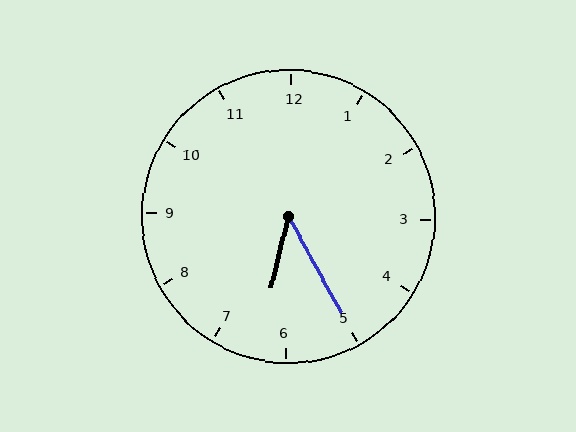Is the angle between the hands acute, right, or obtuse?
It is acute.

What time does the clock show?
6:25.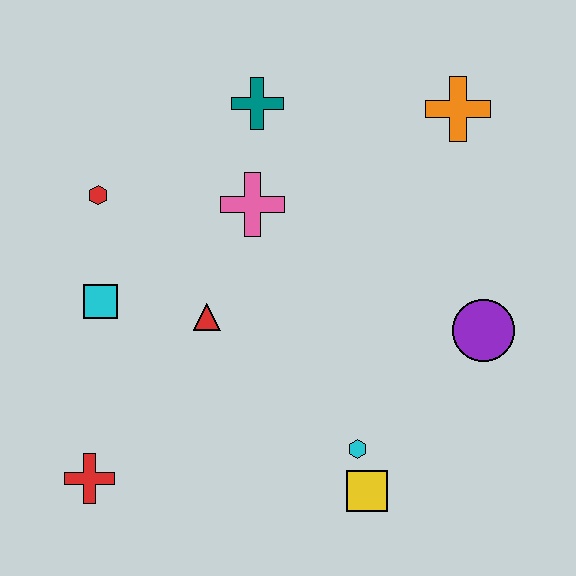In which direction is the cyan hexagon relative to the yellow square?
The cyan hexagon is above the yellow square.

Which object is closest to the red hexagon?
The cyan square is closest to the red hexagon.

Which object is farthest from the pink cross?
The red cross is farthest from the pink cross.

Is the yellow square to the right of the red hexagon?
Yes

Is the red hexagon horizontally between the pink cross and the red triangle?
No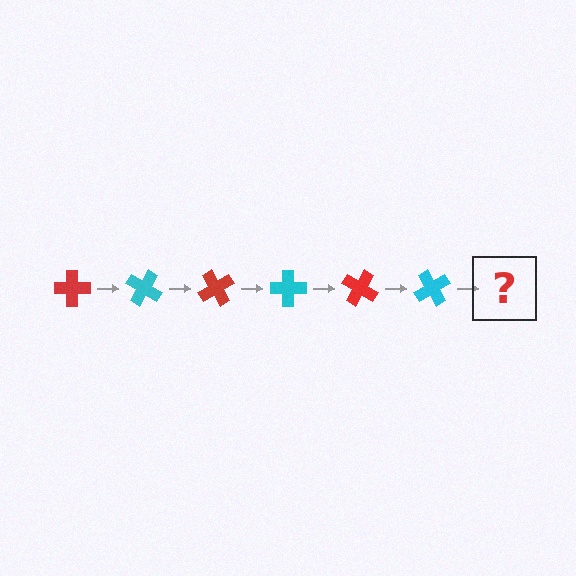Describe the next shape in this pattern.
It should be a red cross, rotated 180 degrees from the start.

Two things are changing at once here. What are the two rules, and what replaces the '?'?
The two rules are that it rotates 30 degrees each step and the color cycles through red and cyan. The '?' should be a red cross, rotated 180 degrees from the start.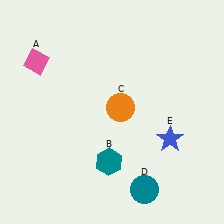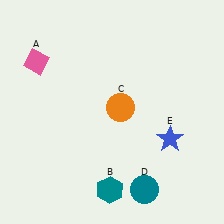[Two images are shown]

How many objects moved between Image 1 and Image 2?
1 object moved between the two images.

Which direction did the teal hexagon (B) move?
The teal hexagon (B) moved down.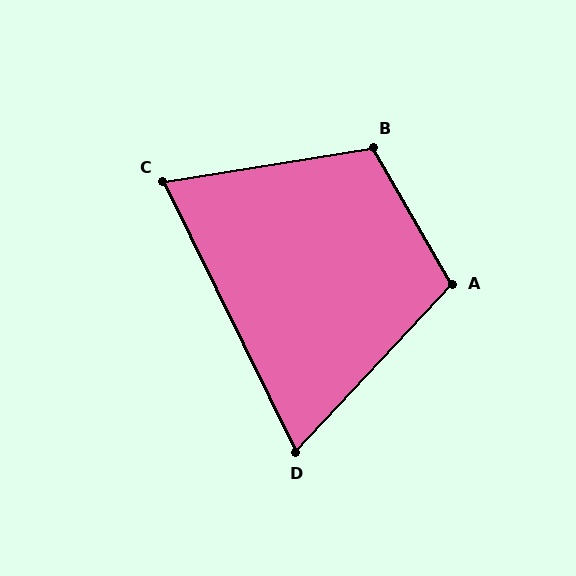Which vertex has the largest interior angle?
B, at approximately 111 degrees.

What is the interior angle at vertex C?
Approximately 73 degrees (acute).